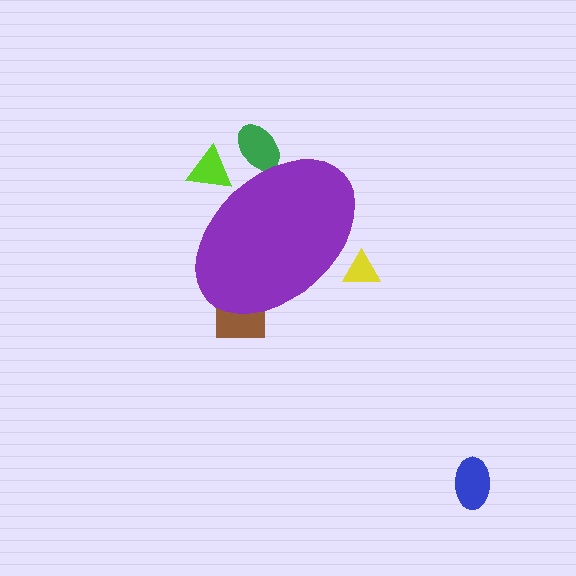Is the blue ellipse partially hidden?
No, the blue ellipse is fully visible.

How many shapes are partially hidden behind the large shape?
4 shapes are partially hidden.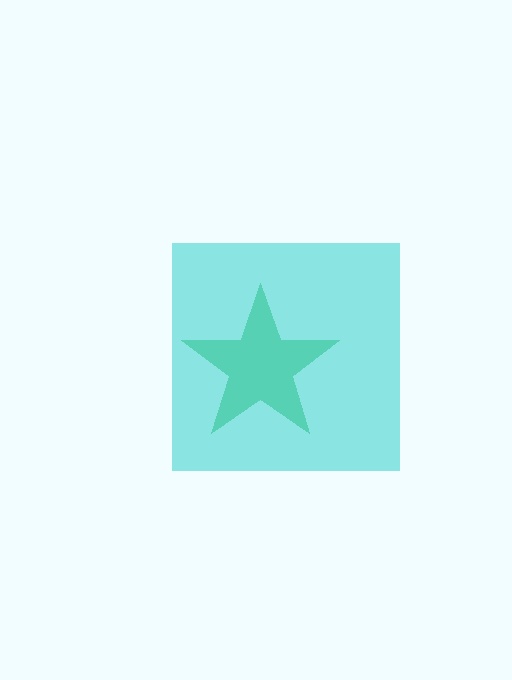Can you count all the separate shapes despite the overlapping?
Yes, there are 2 separate shapes.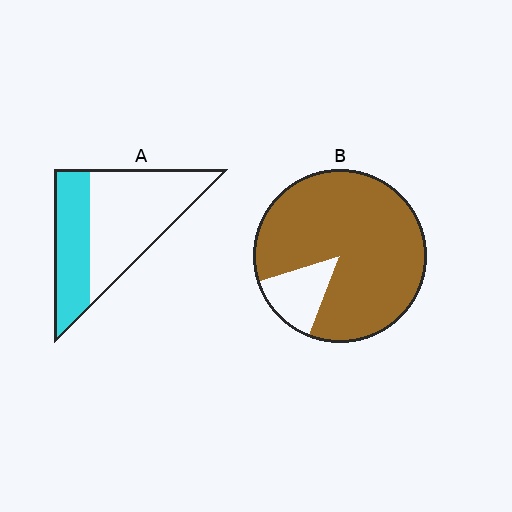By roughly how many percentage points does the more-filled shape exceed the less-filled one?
By roughly 50 percentage points (B over A).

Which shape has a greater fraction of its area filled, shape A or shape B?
Shape B.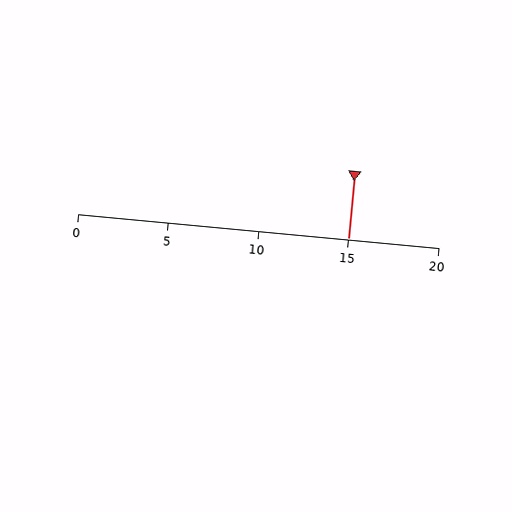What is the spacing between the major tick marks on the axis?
The major ticks are spaced 5 apart.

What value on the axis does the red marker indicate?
The marker indicates approximately 15.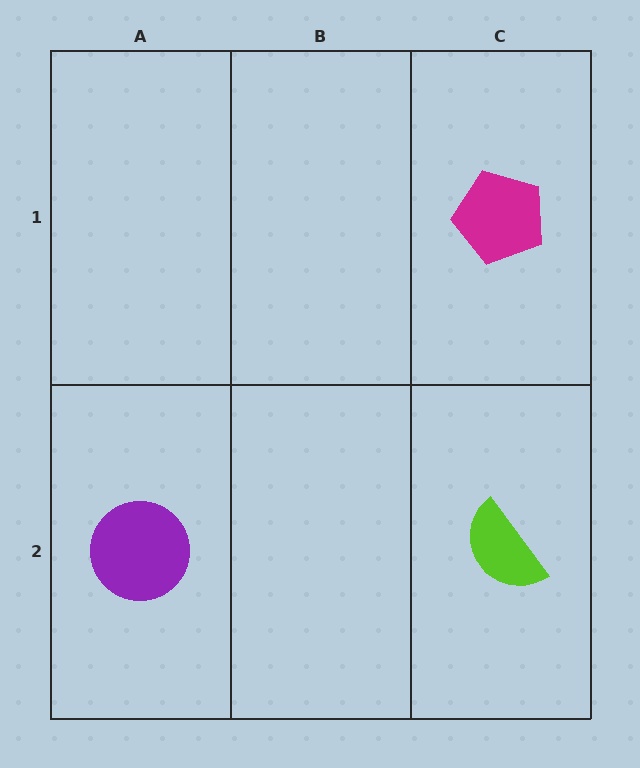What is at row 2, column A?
A purple circle.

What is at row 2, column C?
A lime semicircle.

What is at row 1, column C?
A magenta pentagon.